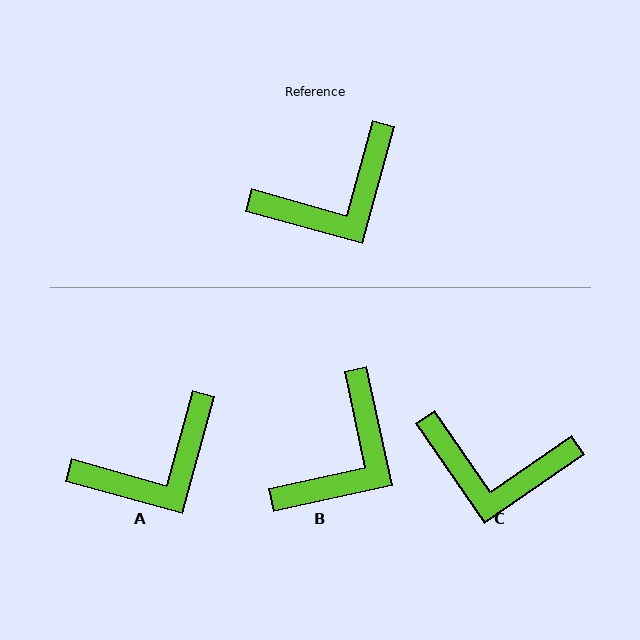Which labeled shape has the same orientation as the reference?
A.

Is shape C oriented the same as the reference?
No, it is off by about 40 degrees.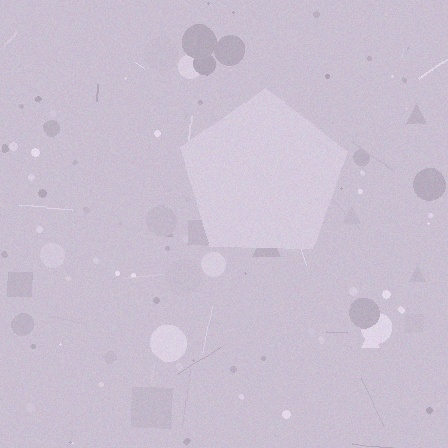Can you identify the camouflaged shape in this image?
The camouflaged shape is a pentagon.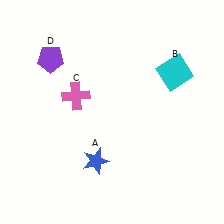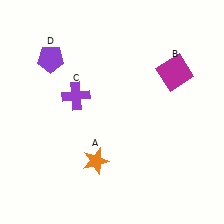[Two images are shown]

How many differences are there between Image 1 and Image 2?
There are 3 differences between the two images.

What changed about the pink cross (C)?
In Image 1, C is pink. In Image 2, it changed to purple.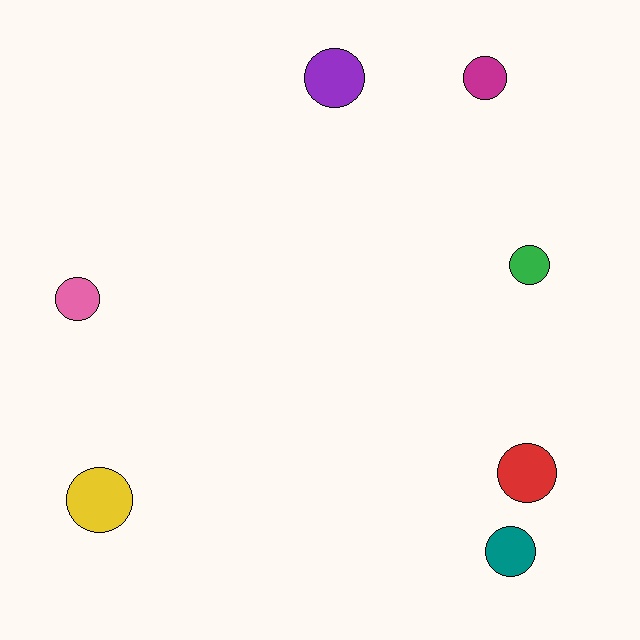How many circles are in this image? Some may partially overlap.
There are 7 circles.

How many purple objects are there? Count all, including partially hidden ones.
There is 1 purple object.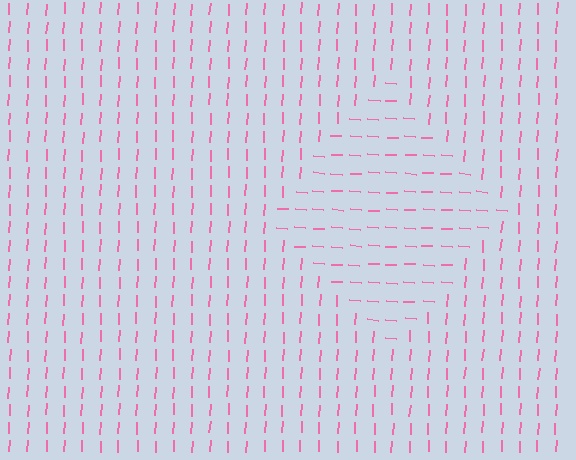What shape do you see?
I see a diamond.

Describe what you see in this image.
The image is filled with small pink line segments. A diamond region in the image has lines oriented differently from the surrounding lines, creating a visible texture boundary.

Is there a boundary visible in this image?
Yes, there is a texture boundary formed by a change in line orientation.